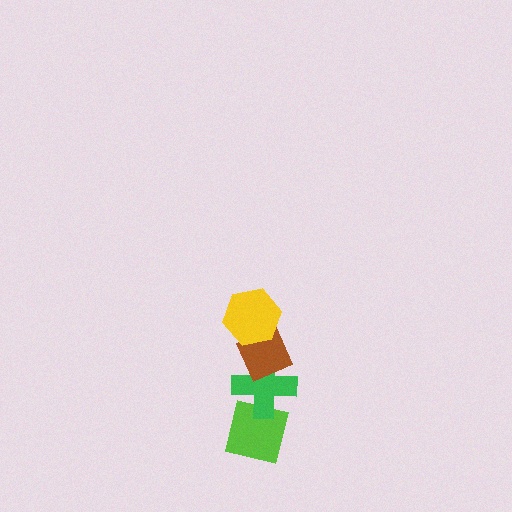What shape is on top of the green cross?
The brown diamond is on top of the green cross.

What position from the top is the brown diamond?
The brown diamond is 2nd from the top.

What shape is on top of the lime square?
The green cross is on top of the lime square.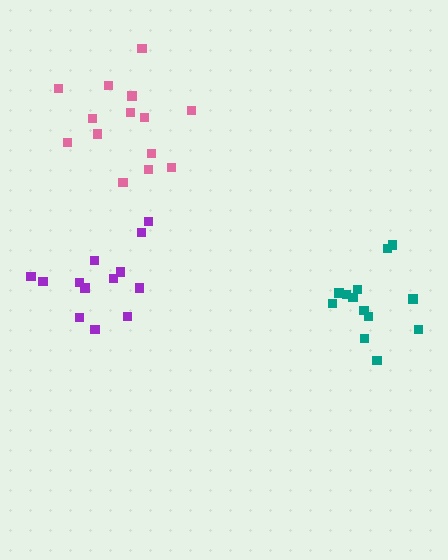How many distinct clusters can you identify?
There are 3 distinct clusters.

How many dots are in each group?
Group 1: 13 dots, Group 2: 14 dots, Group 3: 13 dots (40 total).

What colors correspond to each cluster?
The clusters are colored: teal, pink, purple.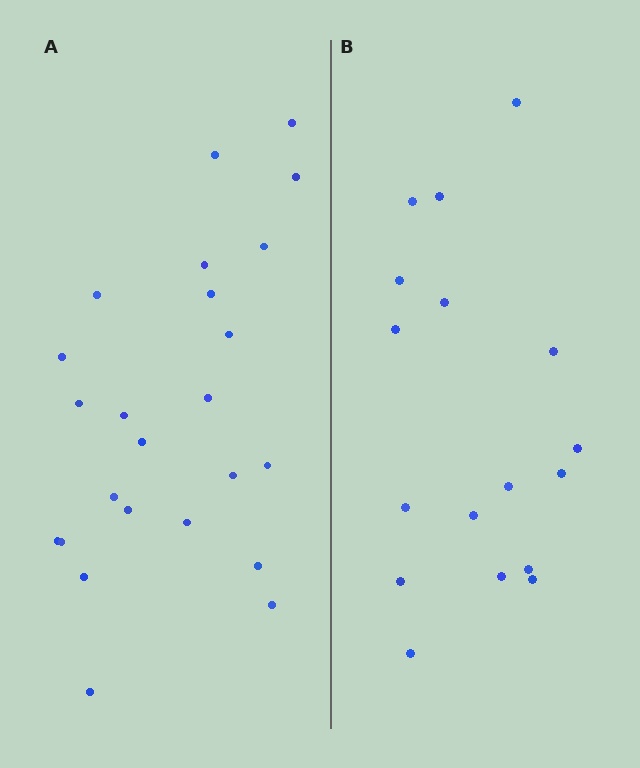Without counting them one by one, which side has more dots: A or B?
Region A (the left region) has more dots.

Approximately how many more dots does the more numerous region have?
Region A has roughly 8 or so more dots than region B.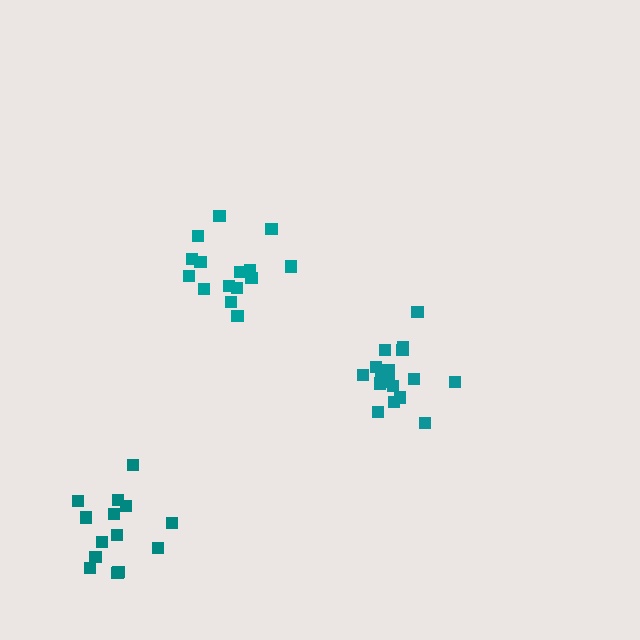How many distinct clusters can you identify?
There are 3 distinct clusters.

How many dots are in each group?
Group 1: 15 dots, Group 2: 19 dots, Group 3: 14 dots (48 total).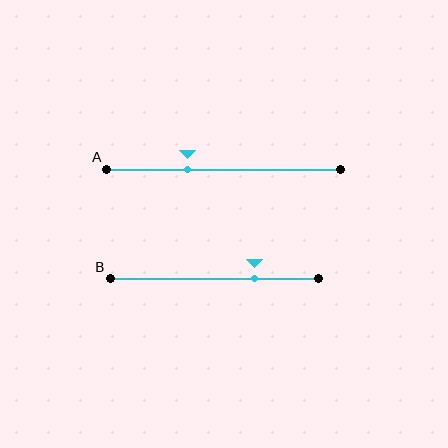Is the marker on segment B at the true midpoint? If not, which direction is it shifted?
No, the marker on segment B is shifted to the right by about 19% of the segment length.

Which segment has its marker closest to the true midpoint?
Segment A has its marker closest to the true midpoint.